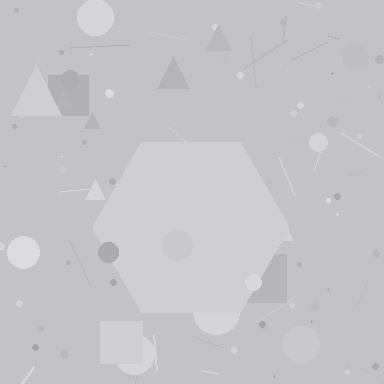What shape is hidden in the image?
A hexagon is hidden in the image.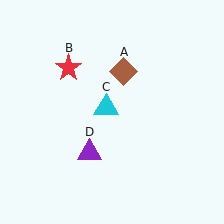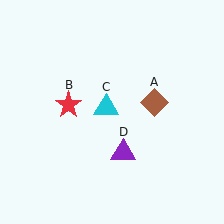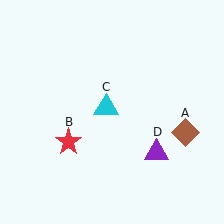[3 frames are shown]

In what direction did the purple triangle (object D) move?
The purple triangle (object D) moved right.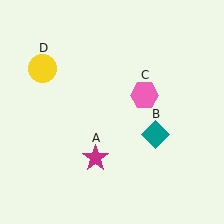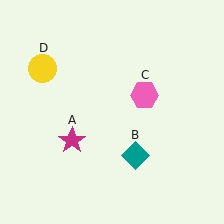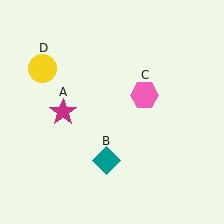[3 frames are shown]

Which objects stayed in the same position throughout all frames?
Pink hexagon (object C) and yellow circle (object D) remained stationary.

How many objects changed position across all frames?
2 objects changed position: magenta star (object A), teal diamond (object B).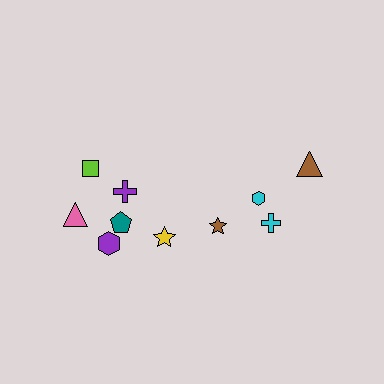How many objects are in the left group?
There are 6 objects.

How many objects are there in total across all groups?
There are 10 objects.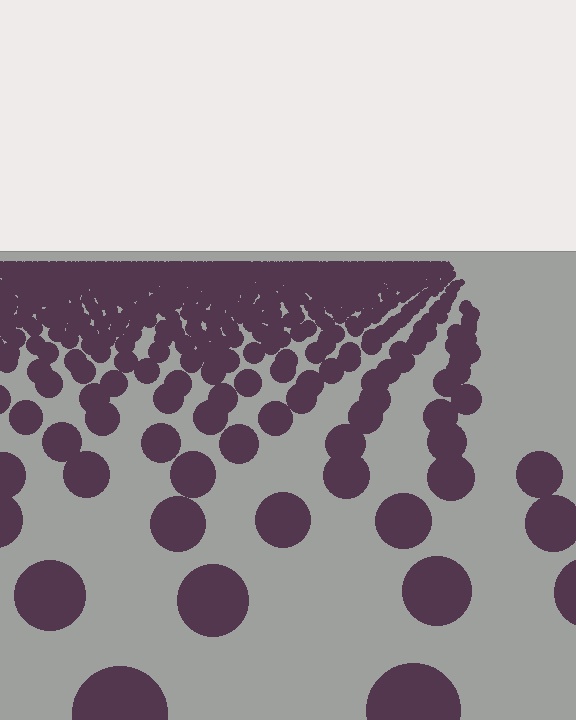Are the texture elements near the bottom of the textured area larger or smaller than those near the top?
Larger. Near the bottom, elements are closer to the viewer and appear at a bigger on-screen size.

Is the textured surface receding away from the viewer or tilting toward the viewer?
The surface is receding away from the viewer. Texture elements get smaller and denser toward the top.